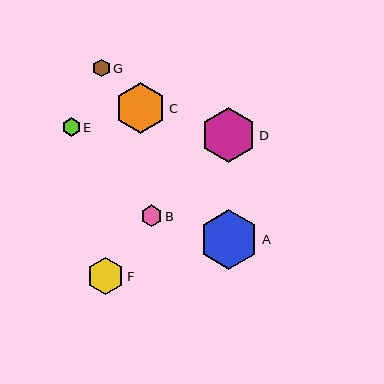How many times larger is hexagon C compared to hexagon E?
Hexagon C is approximately 2.8 times the size of hexagon E.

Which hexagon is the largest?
Hexagon A is the largest with a size of approximately 60 pixels.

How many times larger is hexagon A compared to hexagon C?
Hexagon A is approximately 1.2 times the size of hexagon C.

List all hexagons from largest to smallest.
From largest to smallest: A, D, C, F, B, E, G.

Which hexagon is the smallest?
Hexagon G is the smallest with a size of approximately 18 pixels.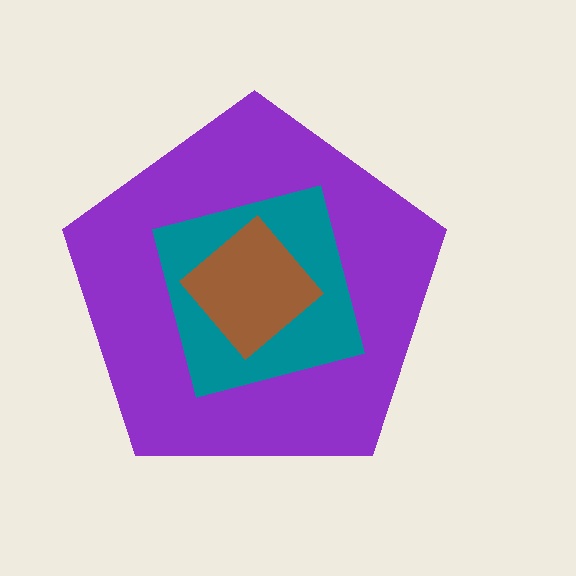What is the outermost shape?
The purple pentagon.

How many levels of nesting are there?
3.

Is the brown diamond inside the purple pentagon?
Yes.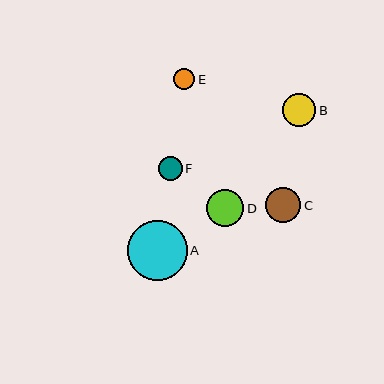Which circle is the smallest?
Circle E is the smallest with a size of approximately 21 pixels.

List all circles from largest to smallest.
From largest to smallest: A, D, C, B, F, E.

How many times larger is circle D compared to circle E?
Circle D is approximately 1.8 times the size of circle E.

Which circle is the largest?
Circle A is the largest with a size of approximately 60 pixels.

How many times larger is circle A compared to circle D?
Circle A is approximately 1.6 times the size of circle D.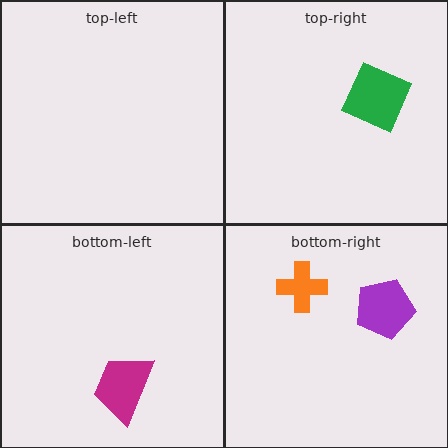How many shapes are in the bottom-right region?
2.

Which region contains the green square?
The top-right region.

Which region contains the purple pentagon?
The bottom-right region.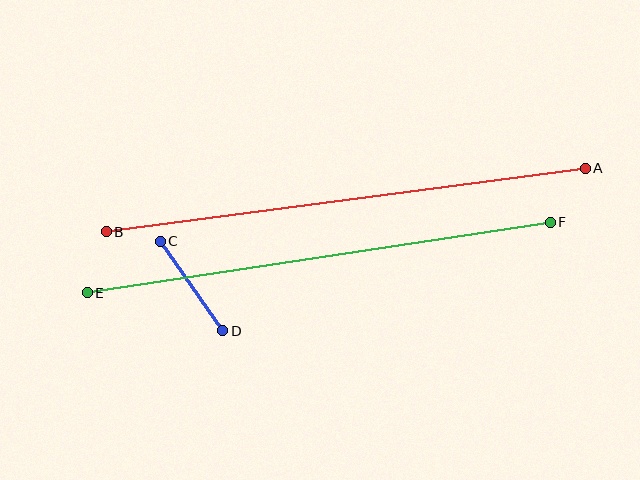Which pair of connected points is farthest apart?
Points A and B are farthest apart.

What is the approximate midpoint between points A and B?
The midpoint is at approximately (346, 200) pixels.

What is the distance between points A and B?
The distance is approximately 483 pixels.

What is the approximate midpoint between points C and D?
The midpoint is at approximately (191, 286) pixels.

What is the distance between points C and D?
The distance is approximately 109 pixels.